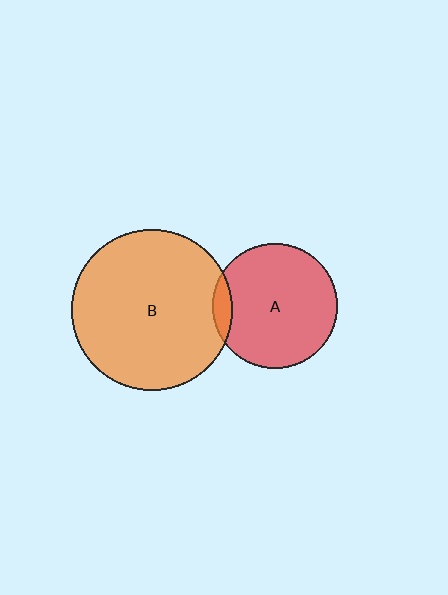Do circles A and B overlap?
Yes.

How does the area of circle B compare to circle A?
Approximately 1.7 times.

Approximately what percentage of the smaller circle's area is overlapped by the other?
Approximately 10%.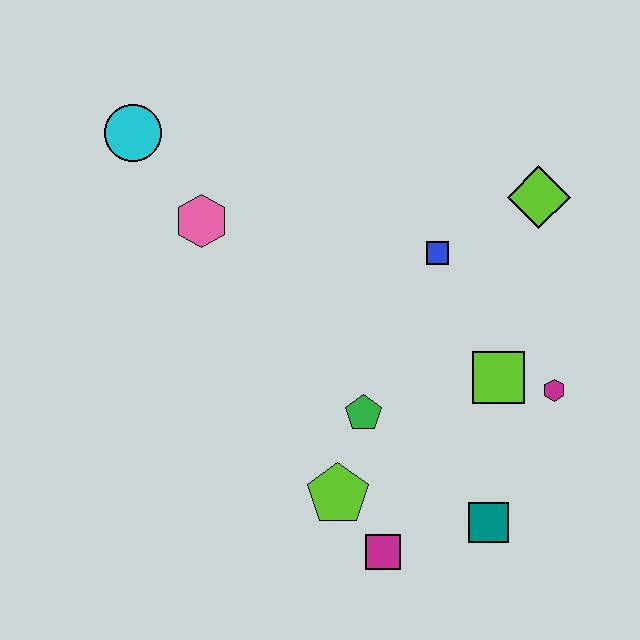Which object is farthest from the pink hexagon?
The teal square is farthest from the pink hexagon.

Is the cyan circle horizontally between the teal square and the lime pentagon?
No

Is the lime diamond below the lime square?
No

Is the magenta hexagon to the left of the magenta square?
No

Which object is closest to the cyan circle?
The pink hexagon is closest to the cyan circle.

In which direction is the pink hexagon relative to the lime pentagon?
The pink hexagon is above the lime pentagon.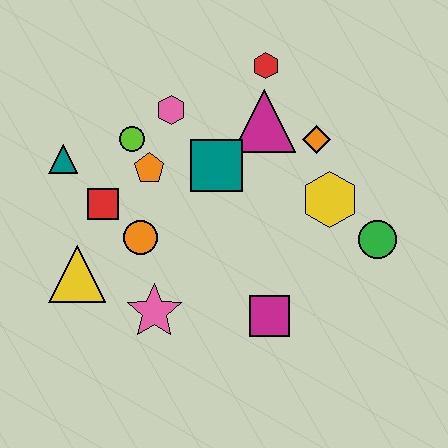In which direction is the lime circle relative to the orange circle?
The lime circle is above the orange circle.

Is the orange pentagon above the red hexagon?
No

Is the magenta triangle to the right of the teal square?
Yes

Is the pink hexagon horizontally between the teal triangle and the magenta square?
Yes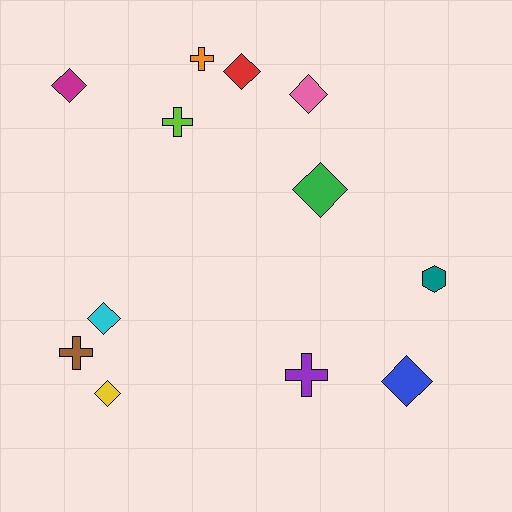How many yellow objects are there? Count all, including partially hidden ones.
There is 1 yellow object.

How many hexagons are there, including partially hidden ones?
There is 1 hexagon.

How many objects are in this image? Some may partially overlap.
There are 12 objects.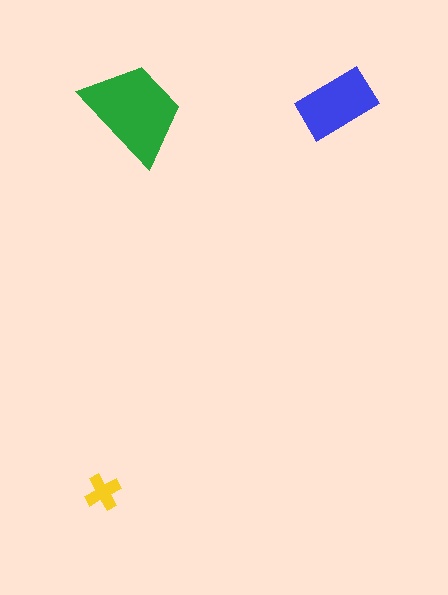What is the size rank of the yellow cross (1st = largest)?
3rd.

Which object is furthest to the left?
The yellow cross is leftmost.